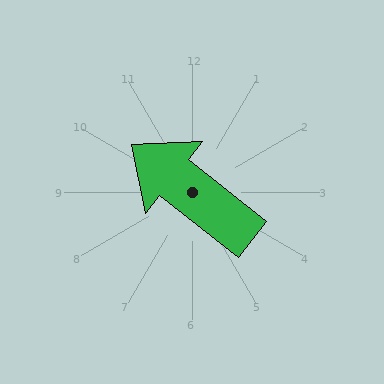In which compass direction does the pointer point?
Northwest.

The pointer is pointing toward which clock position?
Roughly 10 o'clock.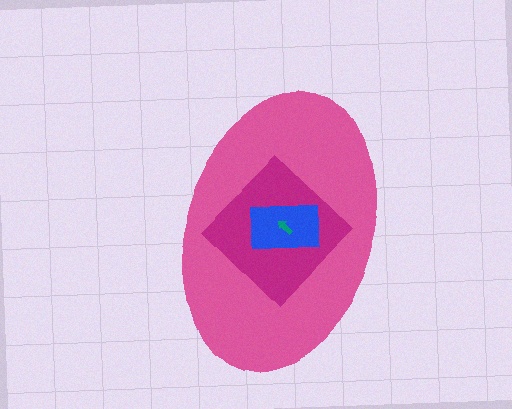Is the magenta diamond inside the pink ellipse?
Yes.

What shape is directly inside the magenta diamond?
The blue rectangle.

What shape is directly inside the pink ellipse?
The magenta diamond.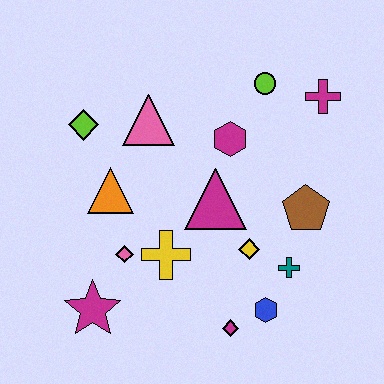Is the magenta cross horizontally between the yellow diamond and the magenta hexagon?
No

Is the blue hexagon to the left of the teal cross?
Yes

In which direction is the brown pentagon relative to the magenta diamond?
The brown pentagon is above the magenta diamond.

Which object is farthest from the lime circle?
The magenta star is farthest from the lime circle.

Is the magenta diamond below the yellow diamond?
Yes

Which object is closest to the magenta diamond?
The blue hexagon is closest to the magenta diamond.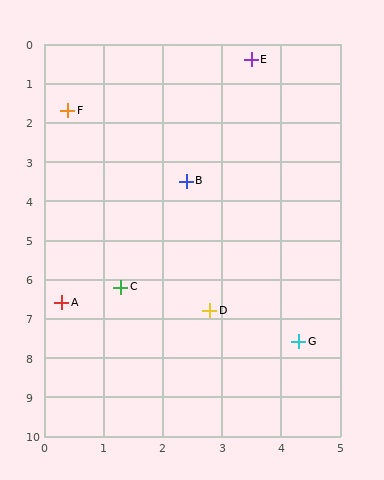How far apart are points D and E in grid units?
Points D and E are about 6.4 grid units apart.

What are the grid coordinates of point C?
Point C is at approximately (1.3, 6.2).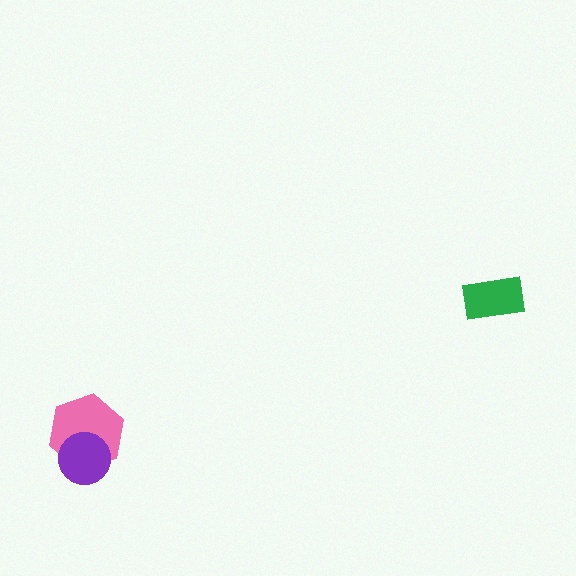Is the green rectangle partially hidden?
No, no other shape covers it.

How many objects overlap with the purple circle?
1 object overlaps with the purple circle.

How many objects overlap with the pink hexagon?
1 object overlaps with the pink hexagon.